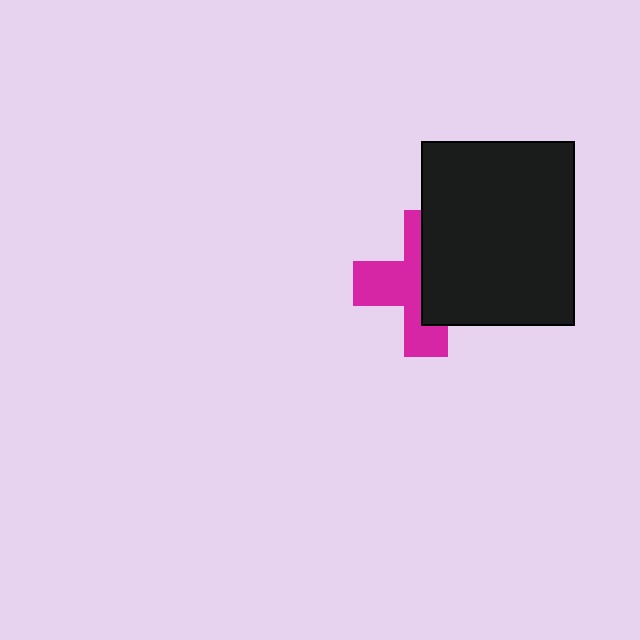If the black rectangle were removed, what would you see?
You would see the complete magenta cross.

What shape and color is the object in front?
The object in front is a black rectangle.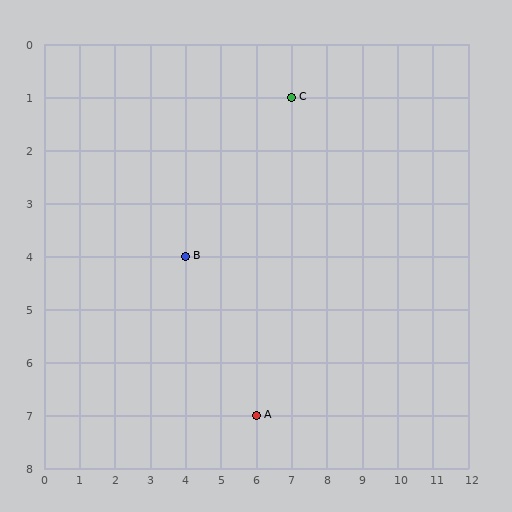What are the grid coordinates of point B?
Point B is at grid coordinates (4, 4).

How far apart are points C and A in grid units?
Points C and A are 1 column and 6 rows apart (about 6.1 grid units diagonally).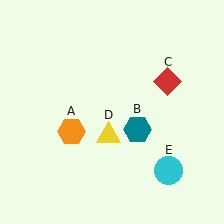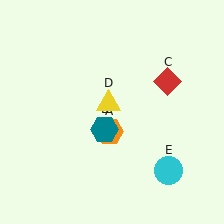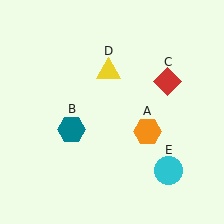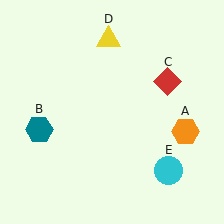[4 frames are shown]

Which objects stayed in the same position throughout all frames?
Red diamond (object C) and cyan circle (object E) remained stationary.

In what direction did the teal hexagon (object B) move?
The teal hexagon (object B) moved left.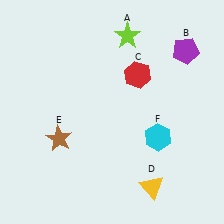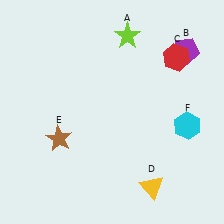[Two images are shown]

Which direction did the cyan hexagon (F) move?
The cyan hexagon (F) moved right.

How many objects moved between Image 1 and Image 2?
2 objects moved between the two images.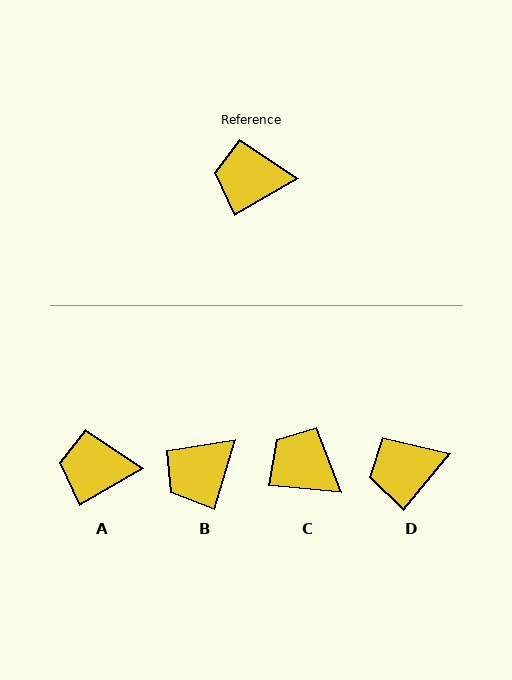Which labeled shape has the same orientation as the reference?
A.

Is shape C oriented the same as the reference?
No, it is off by about 36 degrees.